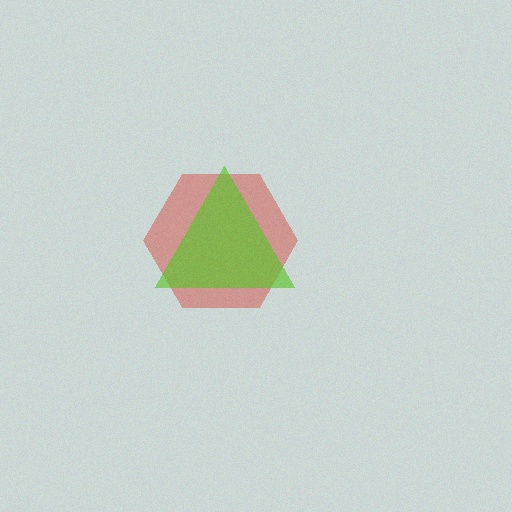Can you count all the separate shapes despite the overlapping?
Yes, there are 2 separate shapes.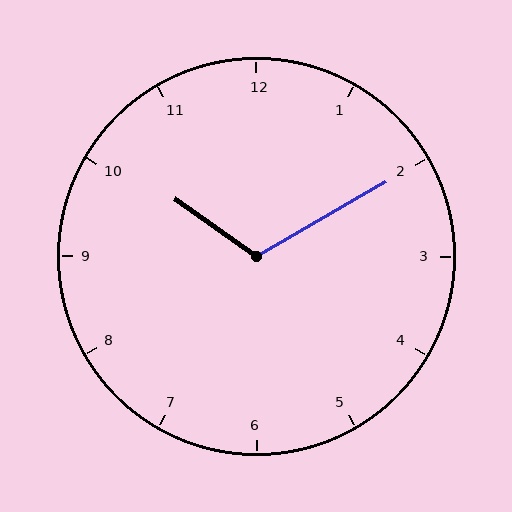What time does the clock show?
10:10.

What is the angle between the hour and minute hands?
Approximately 115 degrees.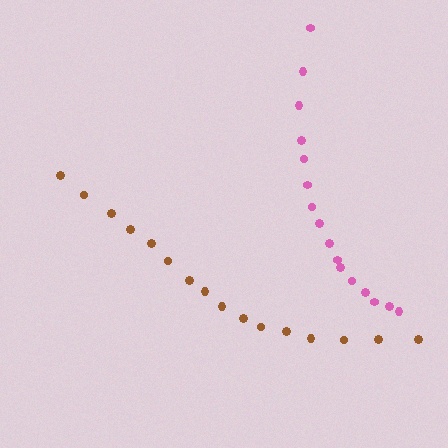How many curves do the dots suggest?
There are 2 distinct paths.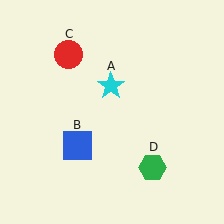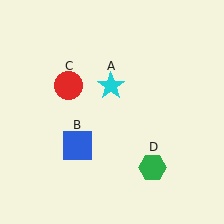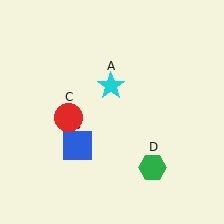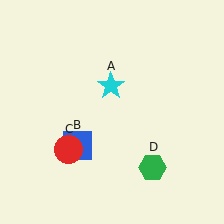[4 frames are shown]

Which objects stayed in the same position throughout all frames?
Cyan star (object A) and blue square (object B) and green hexagon (object D) remained stationary.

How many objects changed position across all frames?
1 object changed position: red circle (object C).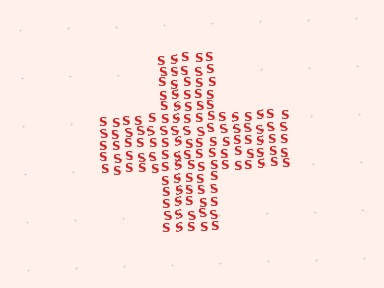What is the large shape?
The large shape is a cross.